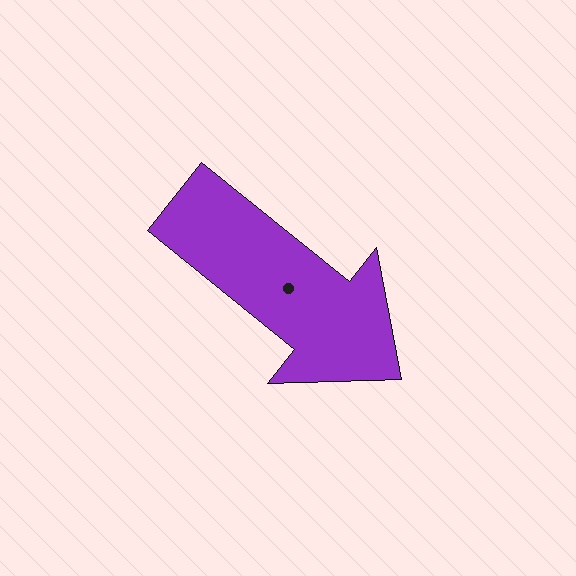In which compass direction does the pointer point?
Southeast.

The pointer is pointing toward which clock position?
Roughly 4 o'clock.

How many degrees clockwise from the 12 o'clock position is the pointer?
Approximately 129 degrees.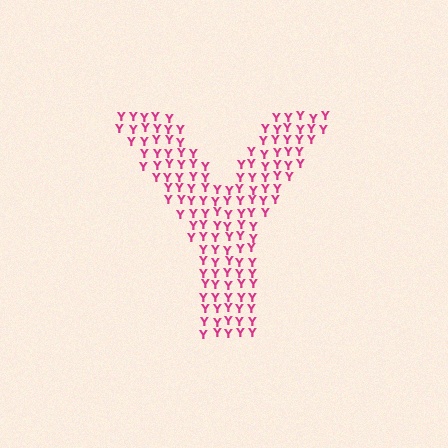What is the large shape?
The large shape is the letter Y.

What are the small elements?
The small elements are letter Y's.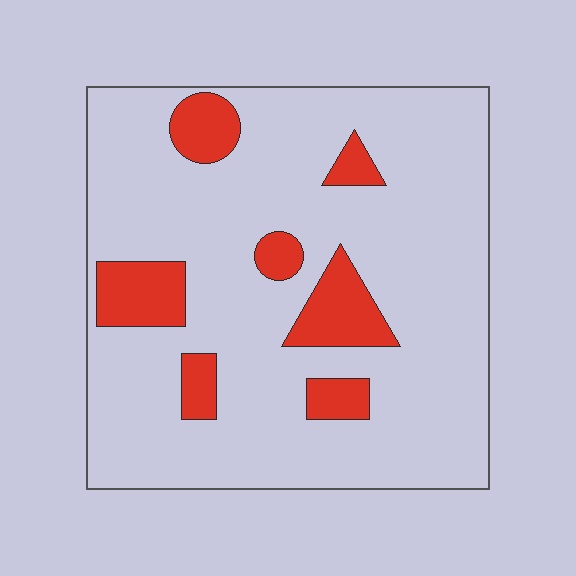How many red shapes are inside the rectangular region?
7.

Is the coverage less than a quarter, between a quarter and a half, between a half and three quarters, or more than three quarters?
Less than a quarter.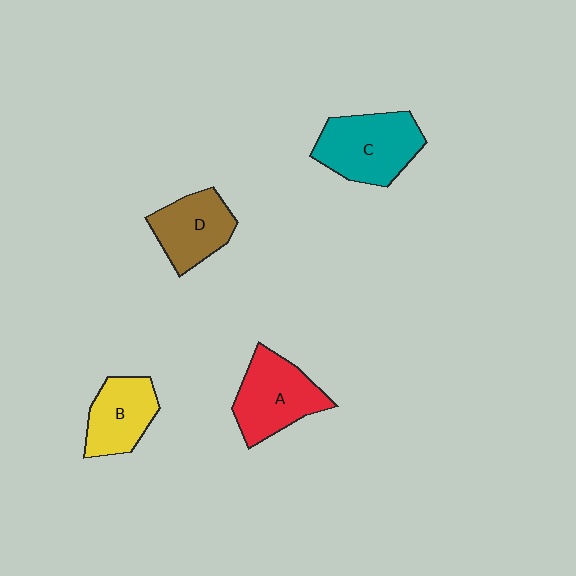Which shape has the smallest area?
Shape B (yellow).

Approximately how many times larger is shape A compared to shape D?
Approximately 1.2 times.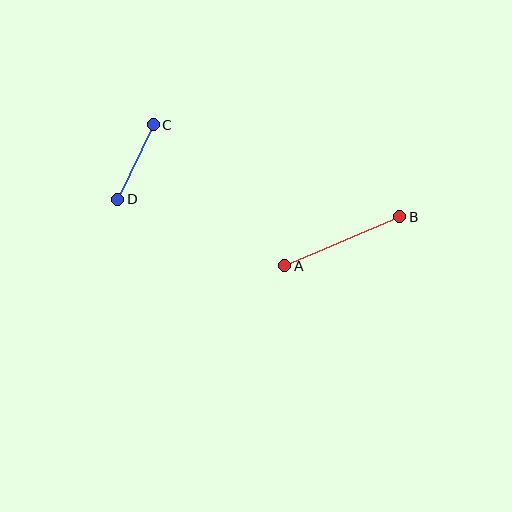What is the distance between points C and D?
The distance is approximately 83 pixels.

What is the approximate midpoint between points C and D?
The midpoint is at approximately (136, 162) pixels.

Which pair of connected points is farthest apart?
Points A and B are farthest apart.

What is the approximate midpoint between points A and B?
The midpoint is at approximately (342, 241) pixels.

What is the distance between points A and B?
The distance is approximately 125 pixels.